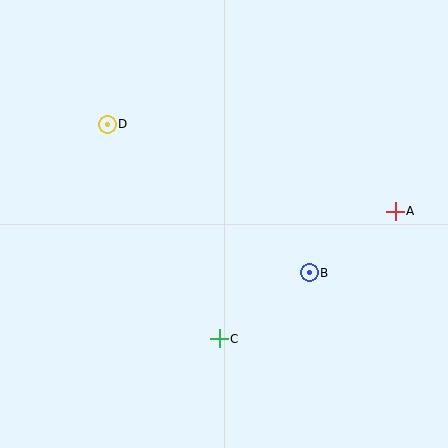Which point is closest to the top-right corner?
Point A is closest to the top-right corner.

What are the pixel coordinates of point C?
Point C is at (219, 339).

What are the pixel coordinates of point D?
Point D is at (107, 124).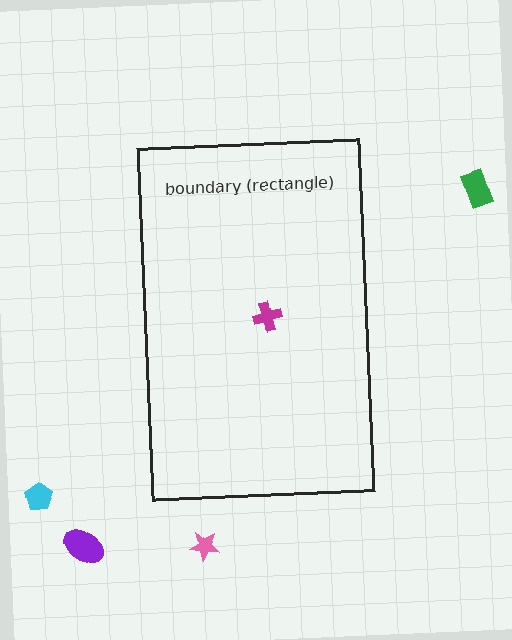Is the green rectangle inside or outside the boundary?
Outside.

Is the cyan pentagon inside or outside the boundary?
Outside.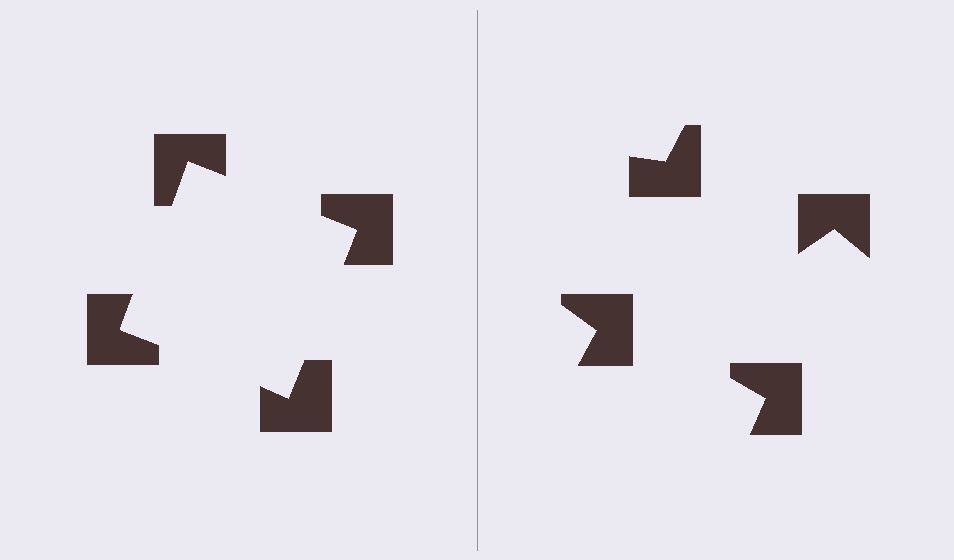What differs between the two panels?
The notched squares are positioned identically on both sides; only the wedge orientations differ. On the left they align to a square; on the right they are misaligned.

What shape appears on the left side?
An illusory square.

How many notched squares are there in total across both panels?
8 — 4 on each side.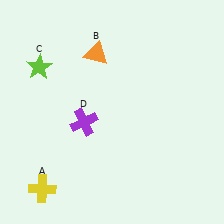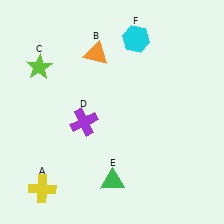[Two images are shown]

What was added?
A green triangle (E), a cyan hexagon (F) were added in Image 2.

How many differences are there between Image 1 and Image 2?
There are 2 differences between the two images.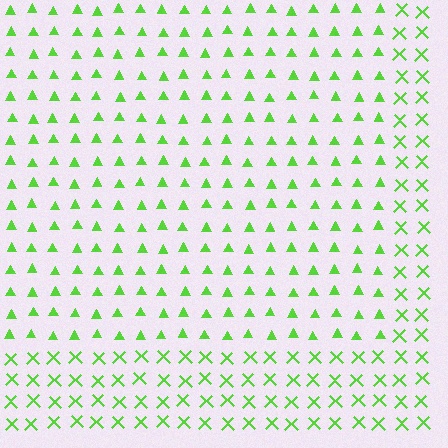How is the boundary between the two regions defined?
The boundary is defined by a change in element shape: triangles inside vs. X marks outside. All elements share the same color and spacing.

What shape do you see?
I see a rectangle.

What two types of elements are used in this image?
The image uses triangles inside the rectangle region and X marks outside it.